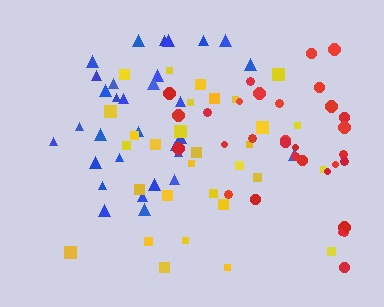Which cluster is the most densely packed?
Blue.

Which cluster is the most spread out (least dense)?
Yellow.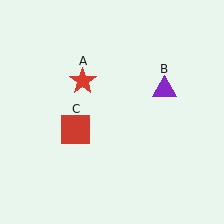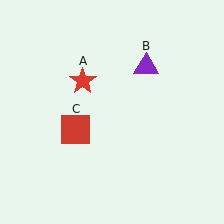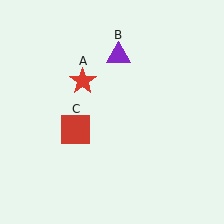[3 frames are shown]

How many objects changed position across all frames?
1 object changed position: purple triangle (object B).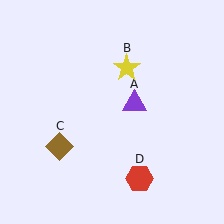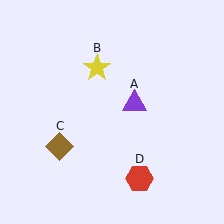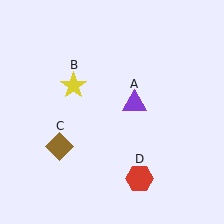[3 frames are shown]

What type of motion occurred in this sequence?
The yellow star (object B) rotated counterclockwise around the center of the scene.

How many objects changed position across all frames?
1 object changed position: yellow star (object B).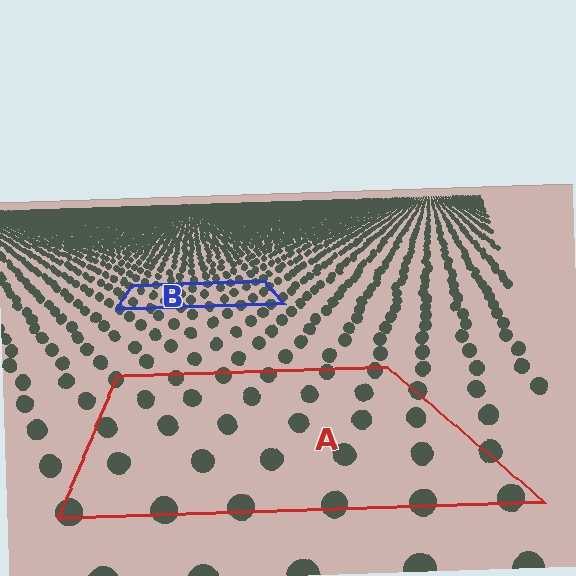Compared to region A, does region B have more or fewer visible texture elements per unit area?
Region B has more texture elements per unit area — they are packed more densely because it is farther away.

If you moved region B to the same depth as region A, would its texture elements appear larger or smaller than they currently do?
They would appear larger. At a closer depth, the same texture elements are projected at a bigger on-screen size.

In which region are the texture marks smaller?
The texture marks are smaller in region B, because it is farther away.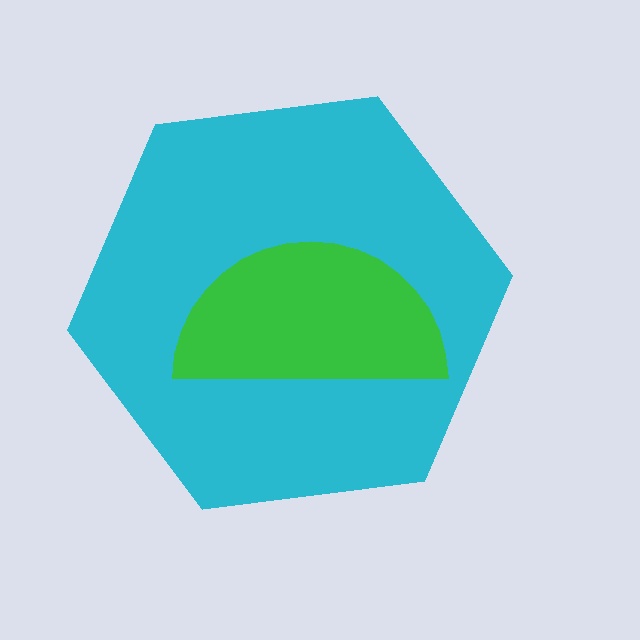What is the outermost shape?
The cyan hexagon.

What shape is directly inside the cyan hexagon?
The green semicircle.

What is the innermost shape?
The green semicircle.